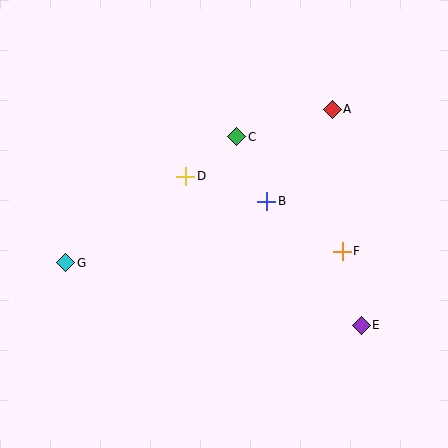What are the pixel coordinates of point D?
Point D is at (186, 176).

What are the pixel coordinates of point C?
Point C is at (237, 137).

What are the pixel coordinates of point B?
Point B is at (267, 201).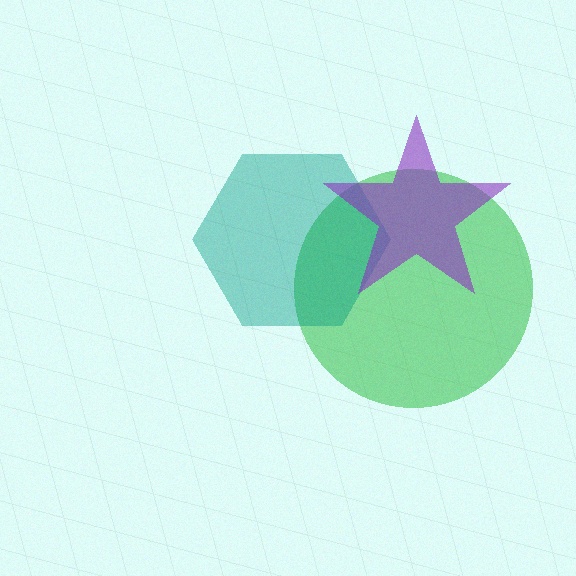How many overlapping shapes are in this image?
There are 3 overlapping shapes in the image.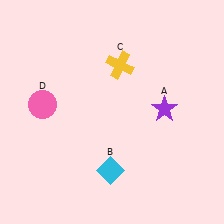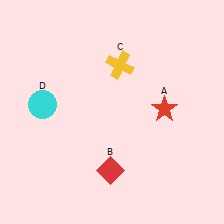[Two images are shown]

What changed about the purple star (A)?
In Image 1, A is purple. In Image 2, it changed to red.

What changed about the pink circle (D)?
In Image 1, D is pink. In Image 2, it changed to cyan.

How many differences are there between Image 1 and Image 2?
There are 3 differences between the two images.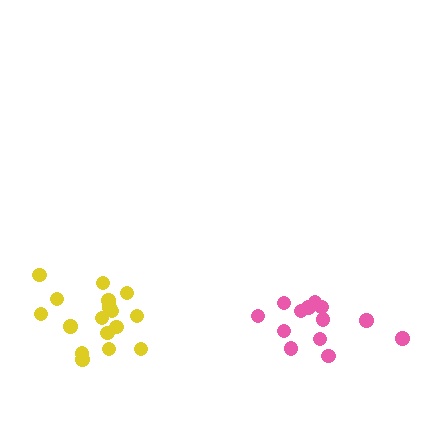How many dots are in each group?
Group 1: 17 dots, Group 2: 13 dots (30 total).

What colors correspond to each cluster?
The clusters are colored: yellow, pink.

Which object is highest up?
The yellow cluster is topmost.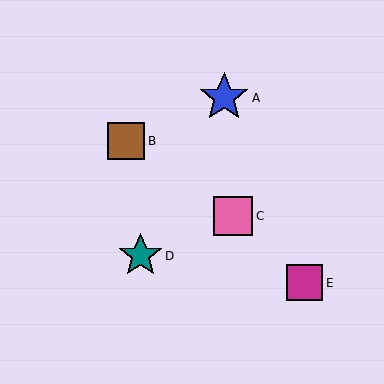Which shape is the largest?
The blue star (labeled A) is the largest.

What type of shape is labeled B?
Shape B is a brown square.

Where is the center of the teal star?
The center of the teal star is at (140, 256).